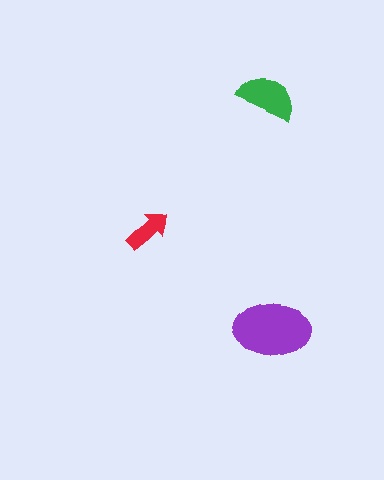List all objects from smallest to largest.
The red arrow, the green semicircle, the purple ellipse.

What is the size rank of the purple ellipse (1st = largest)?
1st.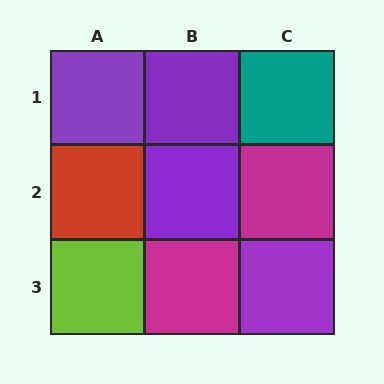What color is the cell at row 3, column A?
Lime.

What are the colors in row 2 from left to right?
Red, purple, magenta.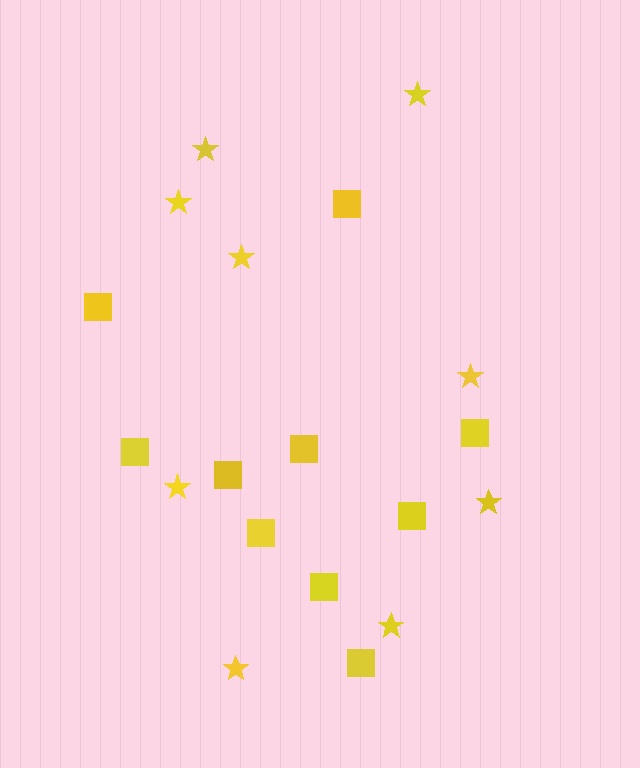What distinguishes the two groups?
There are 2 groups: one group of squares (10) and one group of stars (9).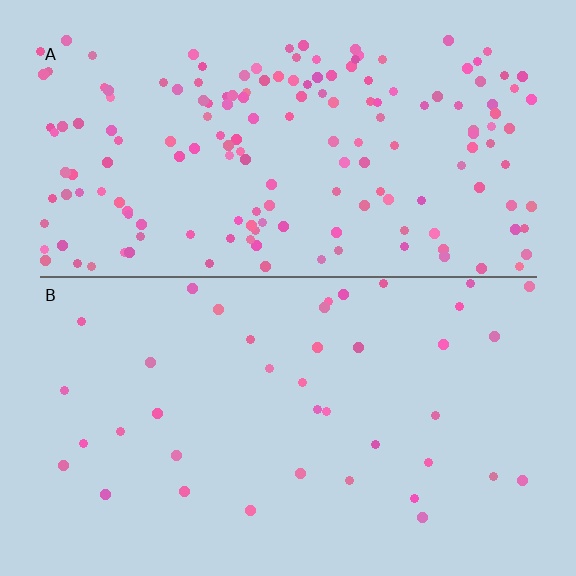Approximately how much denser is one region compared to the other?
Approximately 4.2× — region A over region B.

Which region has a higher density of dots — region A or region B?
A (the top).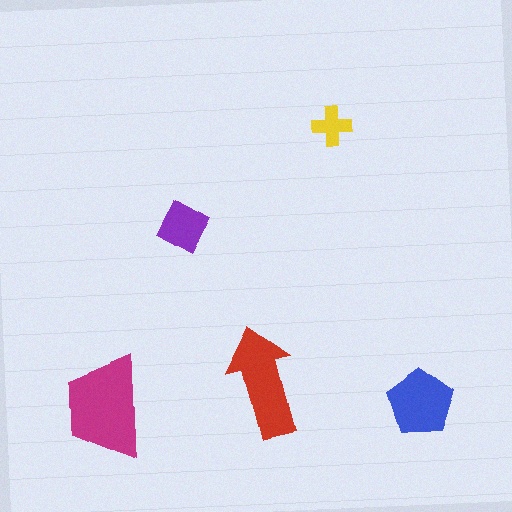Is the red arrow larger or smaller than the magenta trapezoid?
Smaller.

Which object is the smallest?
The yellow cross.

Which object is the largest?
The magenta trapezoid.